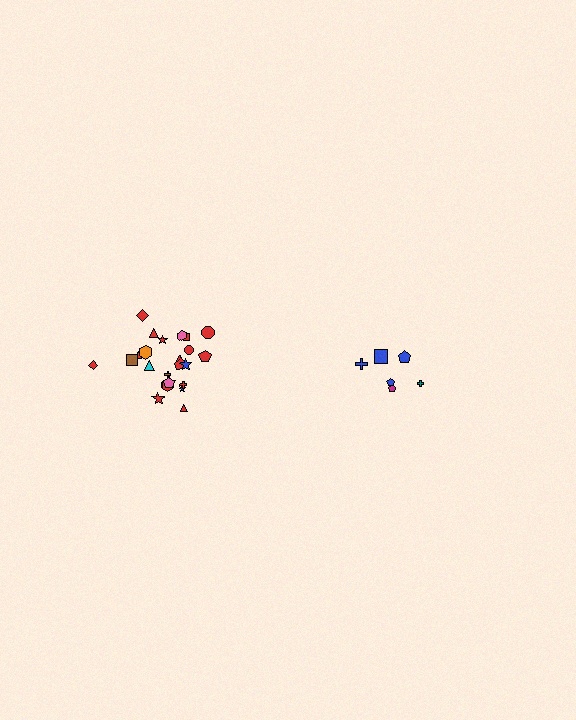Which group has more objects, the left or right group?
The left group.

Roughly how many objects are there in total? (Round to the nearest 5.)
Roughly 30 objects in total.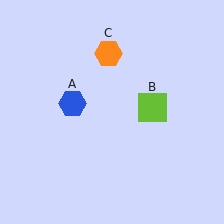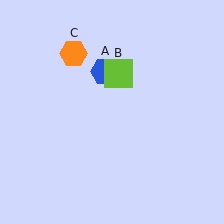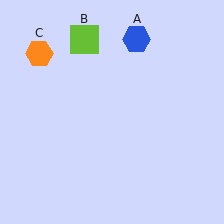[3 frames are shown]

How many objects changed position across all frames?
3 objects changed position: blue hexagon (object A), lime square (object B), orange hexagon (object C).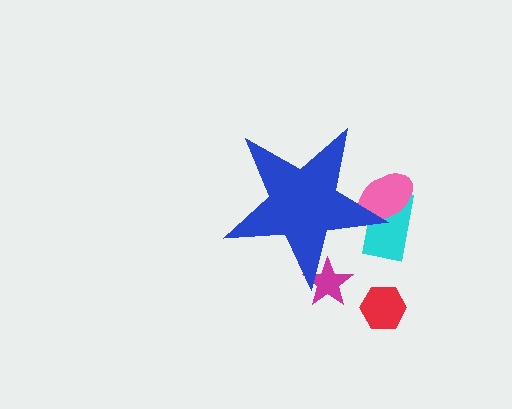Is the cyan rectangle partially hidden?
Yes, the cyan rectangle is partially hidden behind the blue star.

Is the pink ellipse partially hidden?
Yes, the pink ellipse is partially hidden behind the blue star.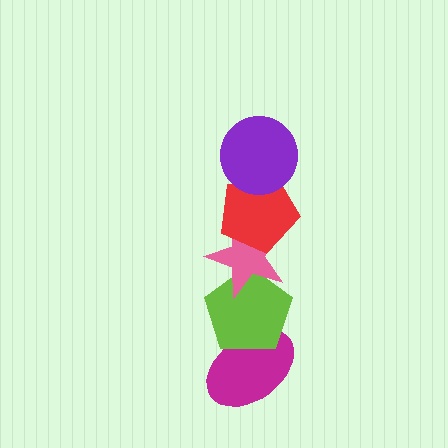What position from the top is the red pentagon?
The red pentagon is 2nd from the top.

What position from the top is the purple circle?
The purple circle is 1st from the top.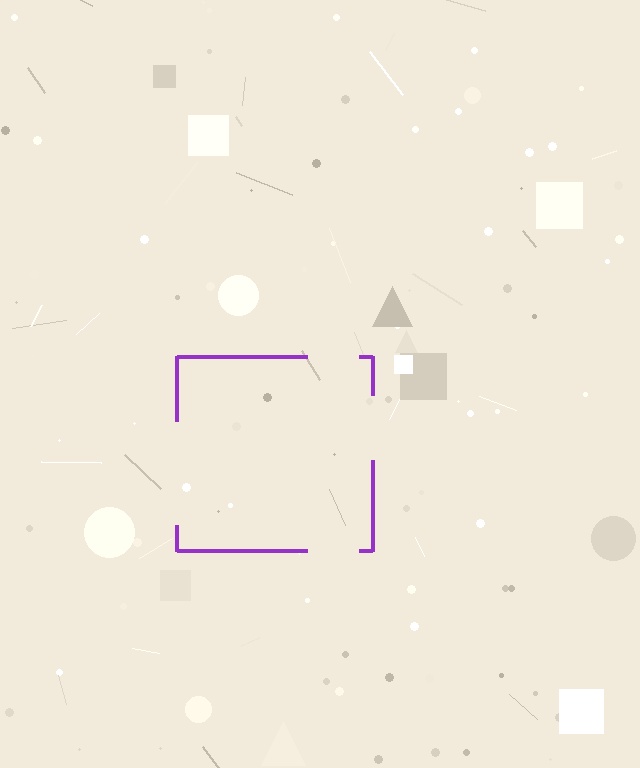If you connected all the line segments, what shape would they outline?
They would outline a square.